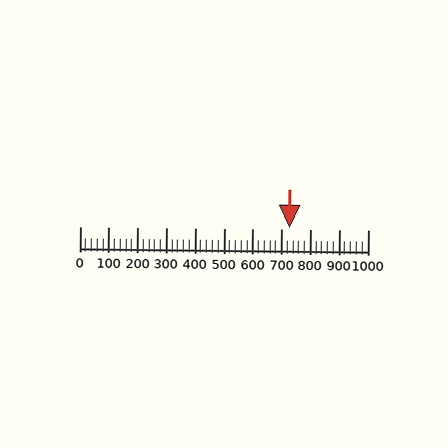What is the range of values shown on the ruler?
The ruler shows values from 0 to 1000.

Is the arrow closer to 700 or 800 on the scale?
The arrow is closer to 700.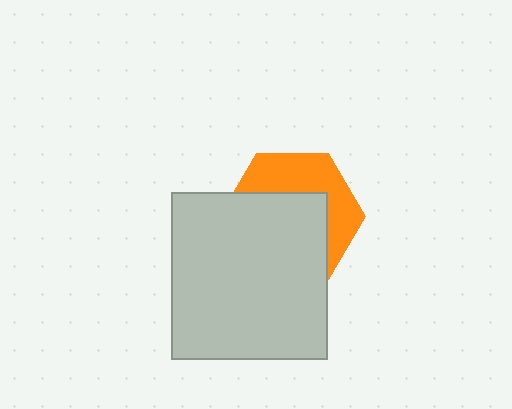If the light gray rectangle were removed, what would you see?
You would see the complete orange hexagon.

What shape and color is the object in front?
The object in front is a light gray rectangle.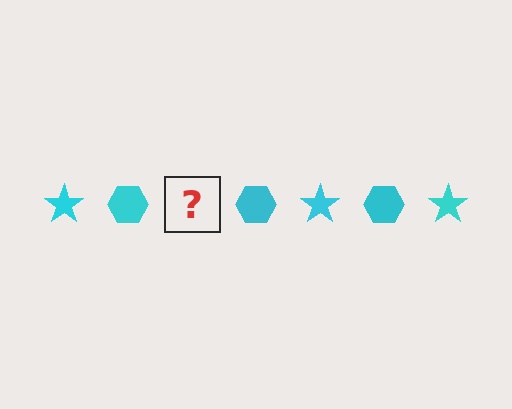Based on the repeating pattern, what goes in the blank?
The blank should be a cyan star.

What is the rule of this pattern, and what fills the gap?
The rule is that the pattern cycles through star, hexagon shapes in cyan. The gap should be filled with a cyan star.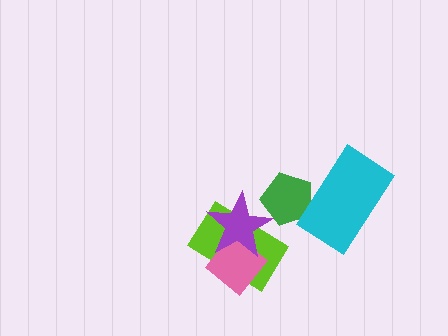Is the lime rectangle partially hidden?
Yes, it is partially covered by another shape.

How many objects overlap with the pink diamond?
2 objects overlap with the pink diamond.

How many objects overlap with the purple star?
3 objects overlap with the purple star.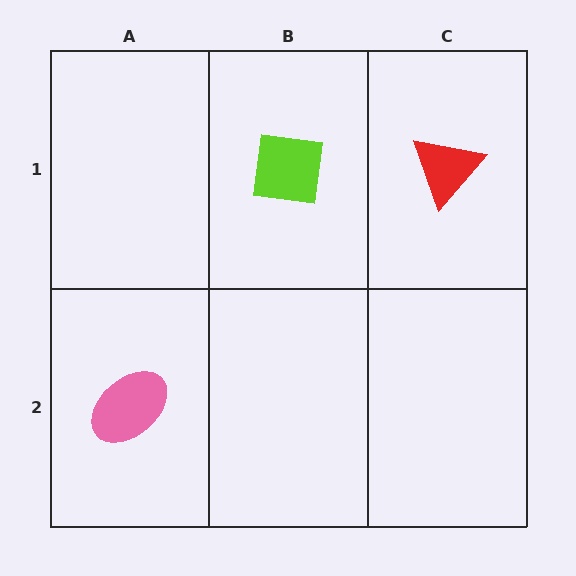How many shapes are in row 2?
1 shape.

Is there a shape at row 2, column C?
No, that cell is empty.